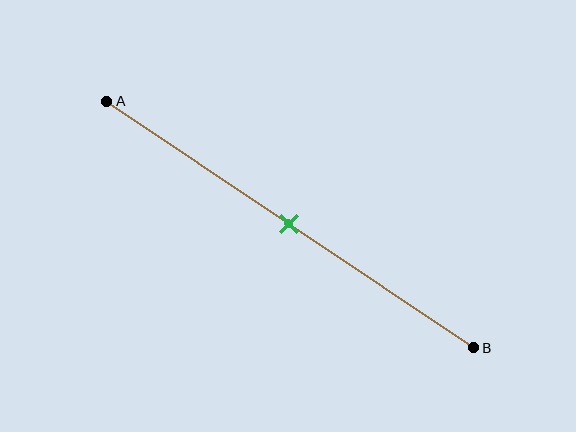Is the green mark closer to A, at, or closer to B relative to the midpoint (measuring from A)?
The green mark is approximately at the midpoint of segment AB.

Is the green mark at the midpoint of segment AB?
Yes, the mark is approximately at the midpoint.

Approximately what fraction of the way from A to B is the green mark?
The green mark is approximately 50% of the way from A to B.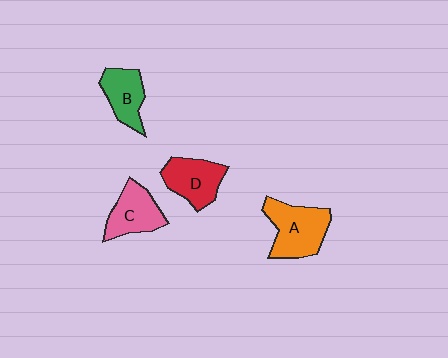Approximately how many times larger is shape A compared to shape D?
Approximately 1.2 times.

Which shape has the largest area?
Shape A (orange).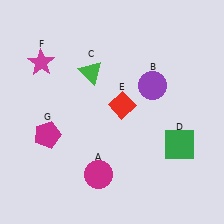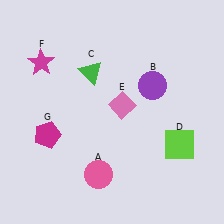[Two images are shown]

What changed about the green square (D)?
In Image 1, D is green. In Image 2, it changed to lime.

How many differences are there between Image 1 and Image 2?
There are 3 differences between the two images.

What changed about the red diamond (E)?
In Image 1, E is red. In Image 2, it changed to pink.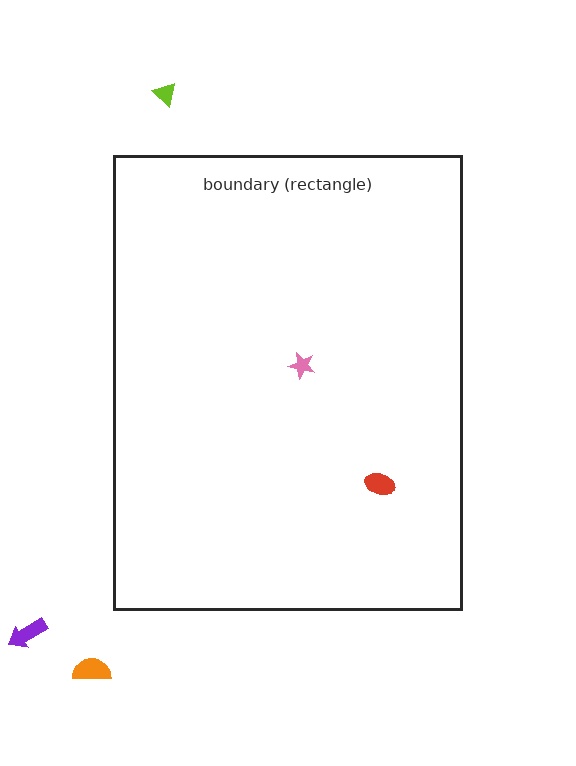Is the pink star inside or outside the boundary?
Inside.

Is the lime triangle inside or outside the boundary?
Outside.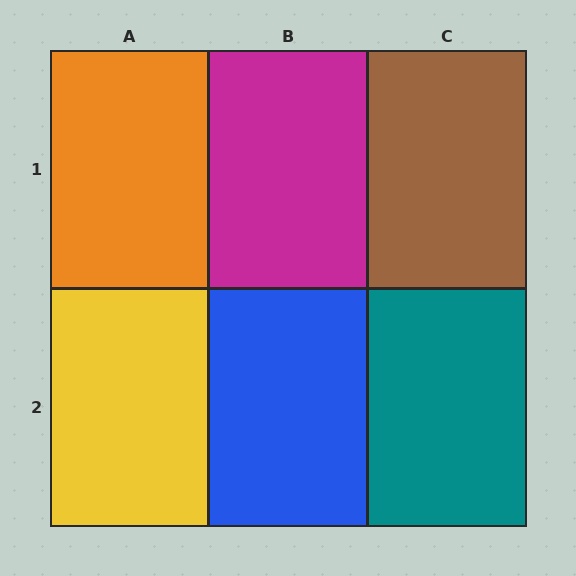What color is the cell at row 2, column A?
Yellow.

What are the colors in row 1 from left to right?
Orange, magenta, brown.